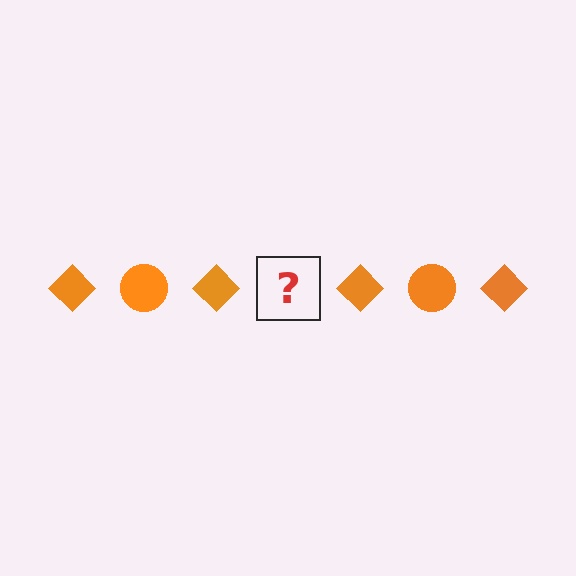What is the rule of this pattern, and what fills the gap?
The rule is that the pattern cycles through diamond, circle shapes in orange. The gap should be filled with an orange circle.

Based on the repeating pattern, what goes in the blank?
The blank should be an orange circle.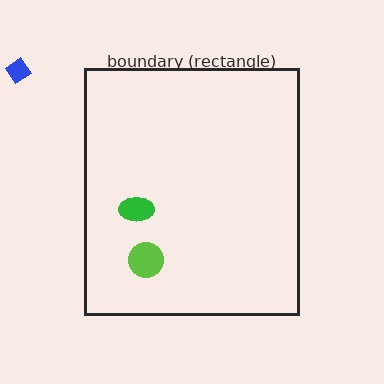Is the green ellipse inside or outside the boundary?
Inside.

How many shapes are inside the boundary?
2 inside, 1 outside.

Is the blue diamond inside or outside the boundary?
Outside.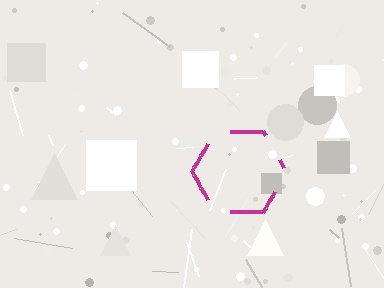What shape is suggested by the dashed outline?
The dashed outline suggests a hexagon.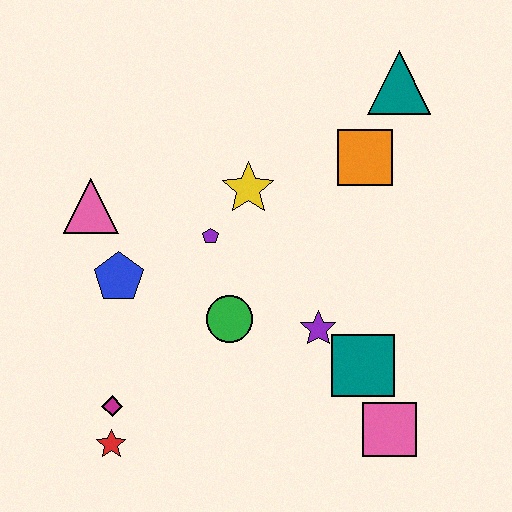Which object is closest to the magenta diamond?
The red star is closest to the magenta diamond.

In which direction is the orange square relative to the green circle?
The orange square is above the green circle.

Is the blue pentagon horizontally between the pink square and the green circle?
No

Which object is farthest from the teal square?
The pink triangle is farthest from the teal square.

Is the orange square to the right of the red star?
Yes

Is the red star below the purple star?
Yes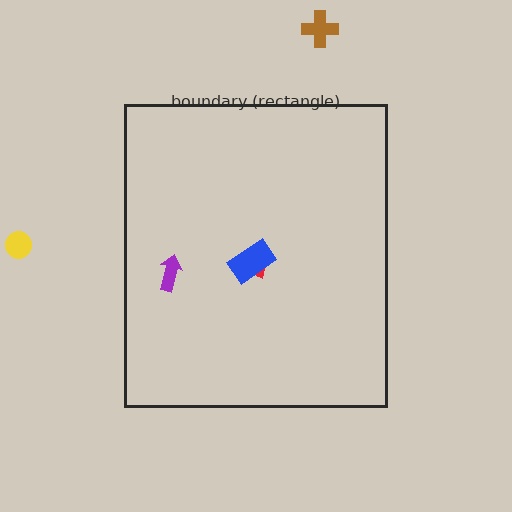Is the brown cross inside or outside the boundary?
Outside.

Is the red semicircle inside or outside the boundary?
Inside.